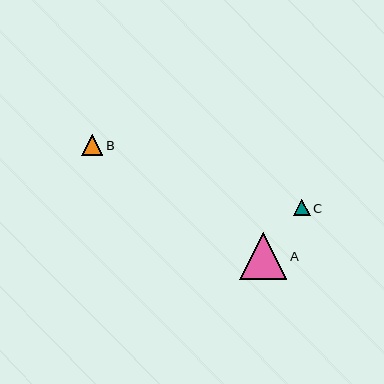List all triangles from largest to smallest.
From largest to smallest: A, B, C.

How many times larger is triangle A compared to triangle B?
Triangle A is approximately 2.2 times the size of triangle B.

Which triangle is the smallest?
Triangle C is the smallest with a size of approximately 16 pixels.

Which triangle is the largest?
Triangle A is the largest with a size of approximately 47 pixels.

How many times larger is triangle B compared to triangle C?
Triangle B is approximately 1.3 times the size of triangle C.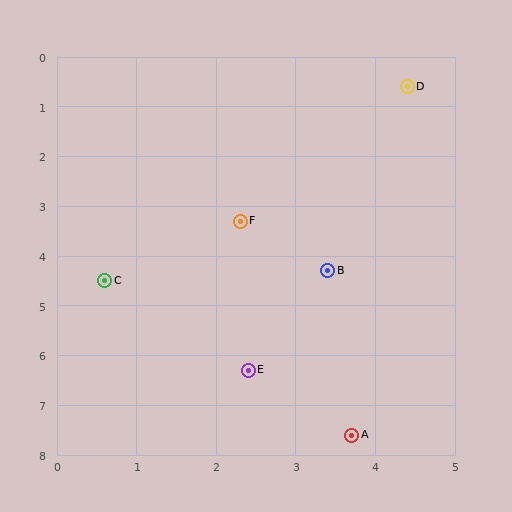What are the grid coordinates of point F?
Point F is at approximately (2.3, 3.3).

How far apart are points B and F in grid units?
Points B and F are about 1.5 grid units apart.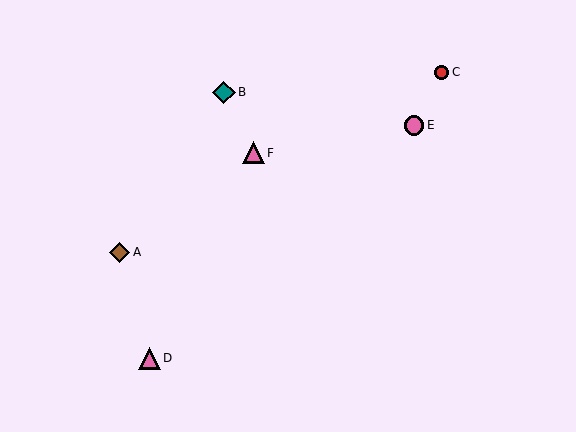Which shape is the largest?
The teal diamond (labeled B) is the largest.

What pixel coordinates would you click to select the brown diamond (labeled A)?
Click at (120, 252) to select the brown diamond A.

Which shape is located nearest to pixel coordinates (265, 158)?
The pink triangle (labeled F) at (253, 153) is nearest to that location.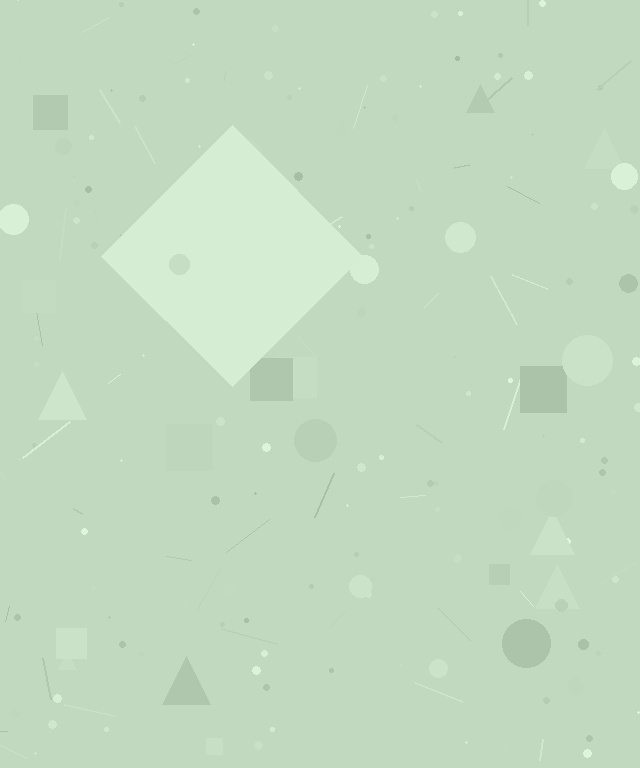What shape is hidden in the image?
A diamond is hidden in the image.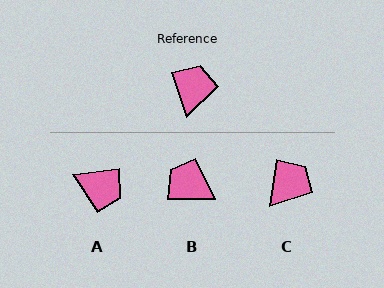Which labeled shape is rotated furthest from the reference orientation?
A, about 101 degrees away.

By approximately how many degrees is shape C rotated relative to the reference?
Approximately 27 degrees clockwise.